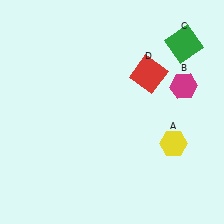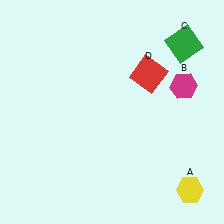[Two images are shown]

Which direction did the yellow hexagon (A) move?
The yellow hexagon (A) moved down.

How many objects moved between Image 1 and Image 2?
1 object moved between the two images.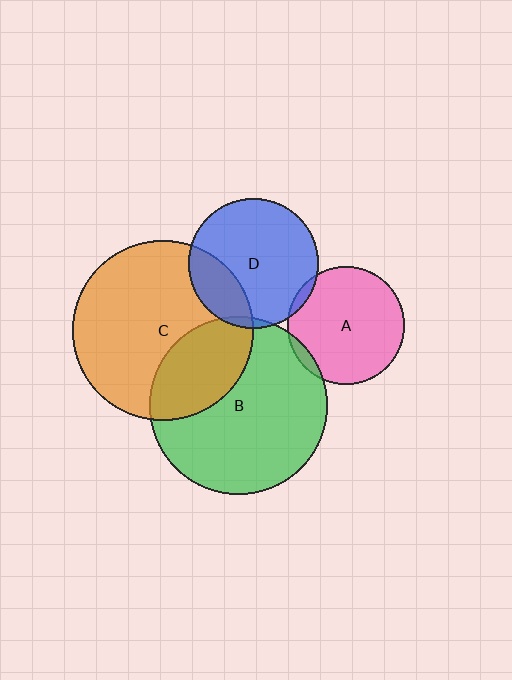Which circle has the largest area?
Circle C (orange).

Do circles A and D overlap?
Yes.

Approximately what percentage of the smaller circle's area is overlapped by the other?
Approximately 5%.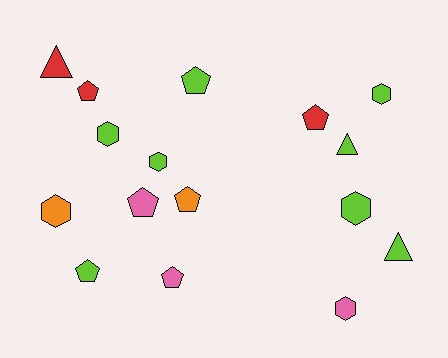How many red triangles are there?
There is 1 red triangle.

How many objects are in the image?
There are 16 objects.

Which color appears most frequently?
Lime, with 8 objects.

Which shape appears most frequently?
Pentagon, with 7 objects.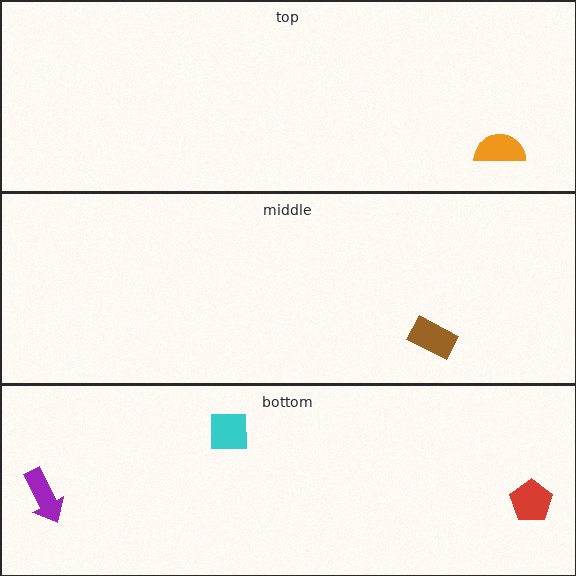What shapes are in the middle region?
The brown rectangle.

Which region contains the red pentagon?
The bottom region.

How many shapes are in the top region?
1.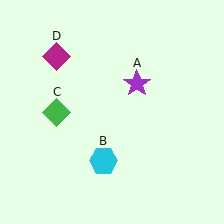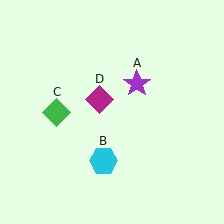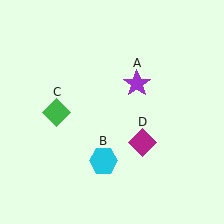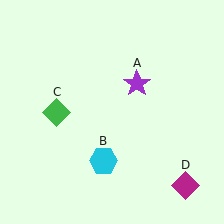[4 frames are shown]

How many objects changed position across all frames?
1 object changed position: magenta diamond (object D).